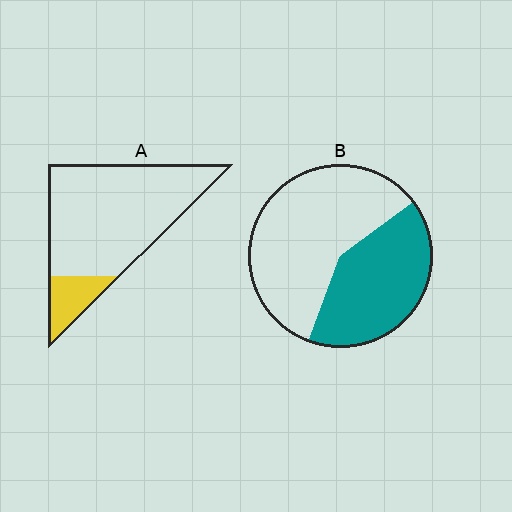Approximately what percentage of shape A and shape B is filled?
A is approximately 15% and B is approximately 40%.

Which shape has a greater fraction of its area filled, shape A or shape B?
Shape B.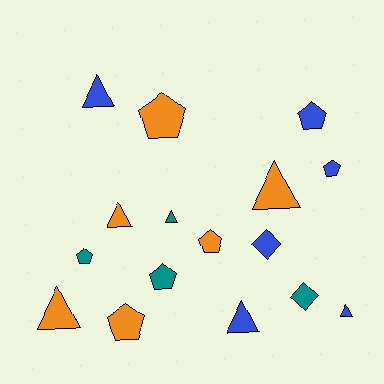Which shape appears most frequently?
Triangle, with 7 objects.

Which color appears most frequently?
Blue, with 6 objects.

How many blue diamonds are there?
There is 1 blue diamond.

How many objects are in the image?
There are 16 objects.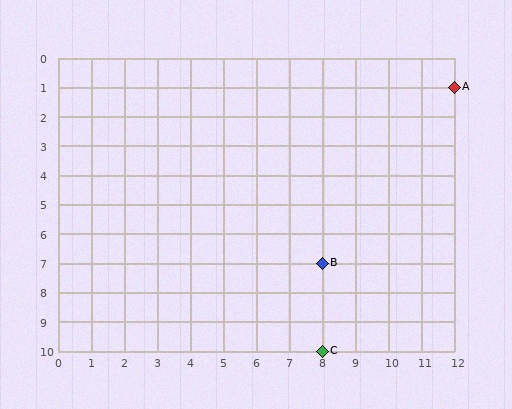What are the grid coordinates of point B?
Point B is at grid coordinates (8, 7).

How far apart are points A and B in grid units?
Points A and B are 4 columns and 6 rows apart (about 7.2 grid units diagonally).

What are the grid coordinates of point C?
Point C is at grid coordinates (8, 10).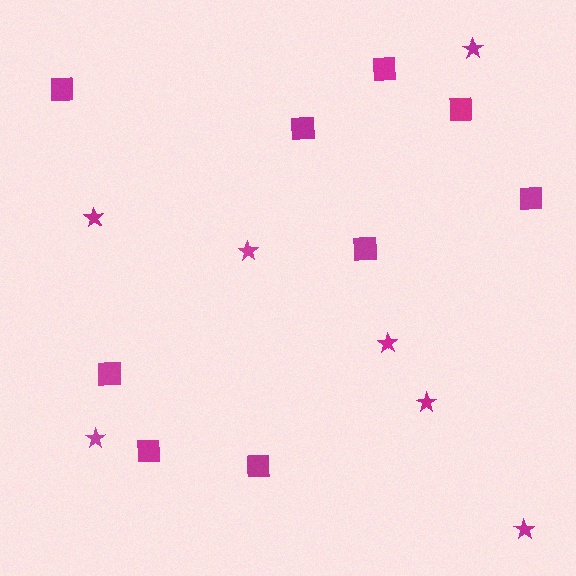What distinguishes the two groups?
There are 2 groups: one group of squares (9) and one group of stars (7).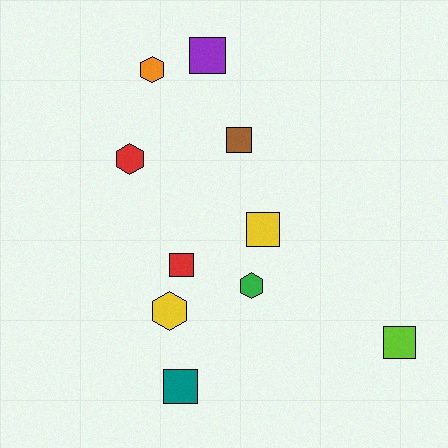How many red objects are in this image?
There are 2 red objects.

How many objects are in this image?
There are 10 objects.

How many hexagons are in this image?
There are 4 hexagons.